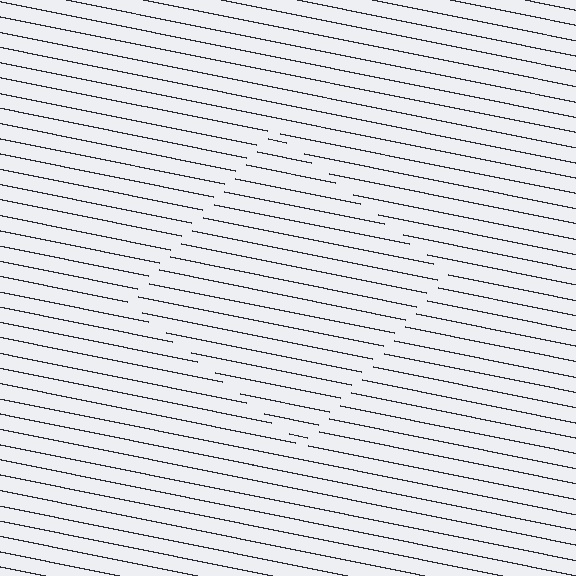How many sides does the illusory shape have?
4 sides — the line-ends trace a square.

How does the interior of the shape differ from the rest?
The interior of the shape contains the same grating, shifted by half a period — the contour is defined by the phase discontinuity where line-ends from the inner and outer gratings abut.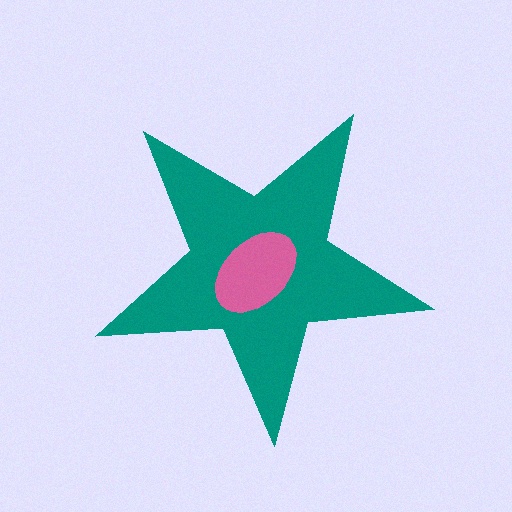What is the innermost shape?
The pink ellipse.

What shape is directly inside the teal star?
The pink ellipse.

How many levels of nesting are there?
2.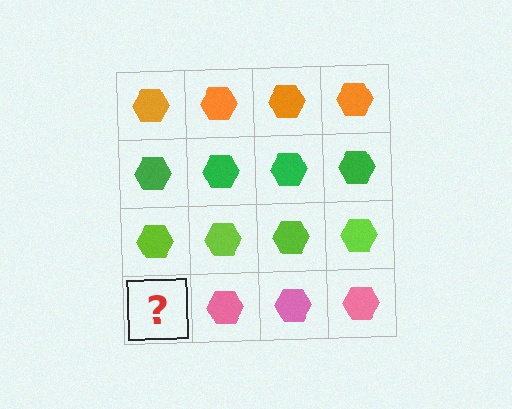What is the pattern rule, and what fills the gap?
The rule is that each row has a consistent color. The gap should be filled with a pink hexagon.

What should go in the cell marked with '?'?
The missing cell should contain a pink hexagon.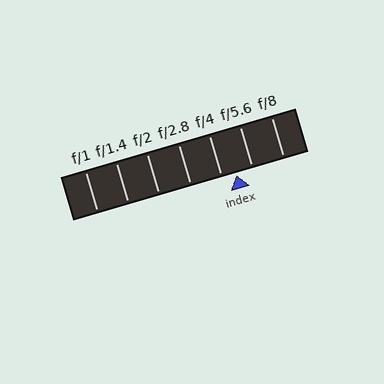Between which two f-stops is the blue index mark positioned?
The index mark is between f/4 and f/5.6.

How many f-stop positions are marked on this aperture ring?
There are 7 f-stop positions marked.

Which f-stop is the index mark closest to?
The index mark is closest to f/4.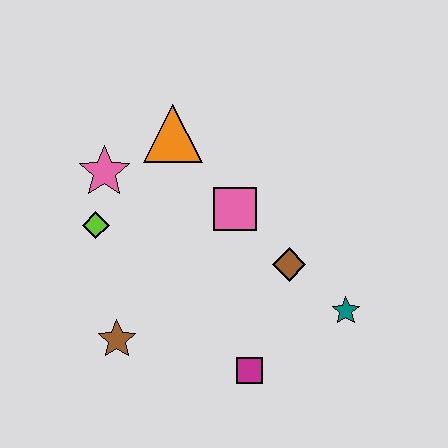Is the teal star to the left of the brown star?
No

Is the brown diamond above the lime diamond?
No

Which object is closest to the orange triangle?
The pink star is closest to the orange triangle.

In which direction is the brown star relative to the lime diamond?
The brown star is below the lime diamond.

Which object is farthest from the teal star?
The pink star is farthest from the teal star.